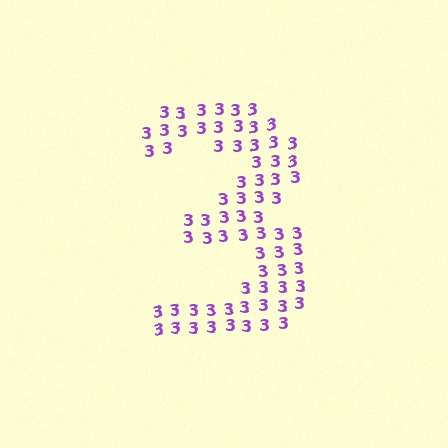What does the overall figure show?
The overall figure shows the digit 3.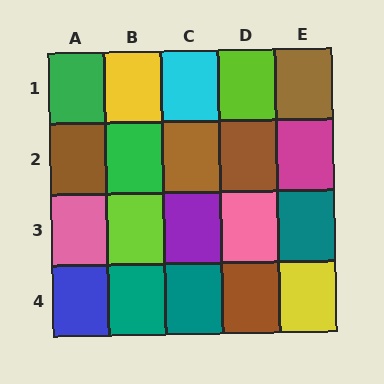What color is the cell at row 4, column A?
Blue.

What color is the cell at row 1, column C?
Cyan.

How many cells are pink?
2 cells are pink.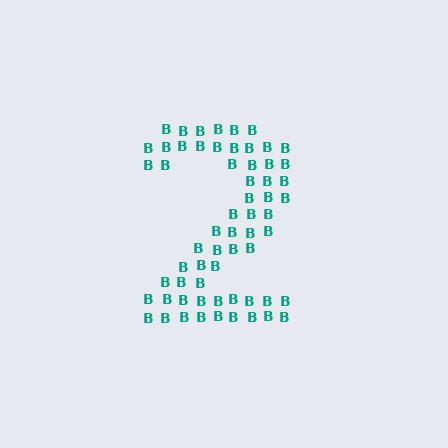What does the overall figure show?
The overall figure shows the digit 2.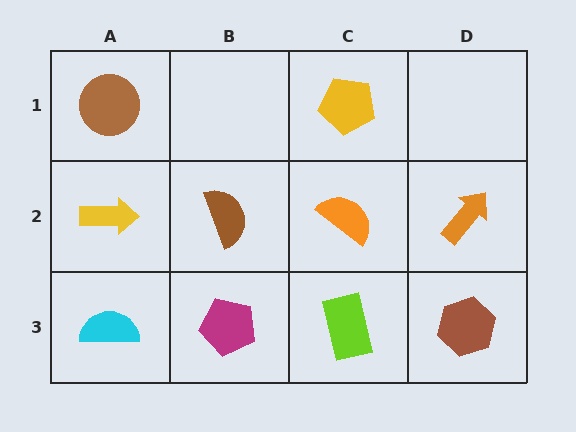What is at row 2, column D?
An orange arrow.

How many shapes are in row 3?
4 shapes.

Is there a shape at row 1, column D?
No, that cell is empty.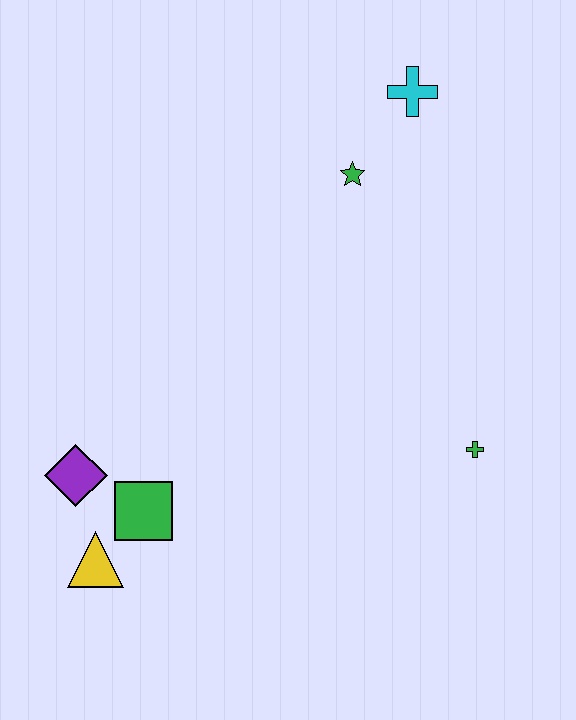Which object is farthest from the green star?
The yellow triangle is farthest from the green star.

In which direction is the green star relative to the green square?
The green star is above the green square.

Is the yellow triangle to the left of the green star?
Yes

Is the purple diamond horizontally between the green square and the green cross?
No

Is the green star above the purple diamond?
Yes